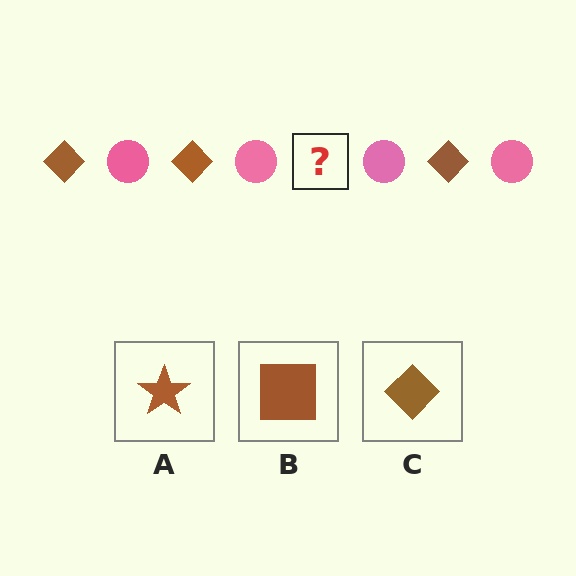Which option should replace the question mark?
Option C.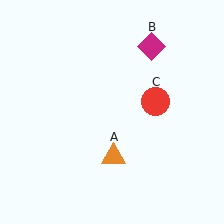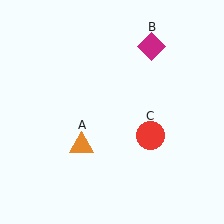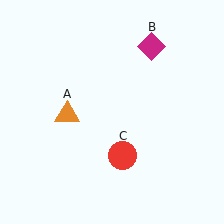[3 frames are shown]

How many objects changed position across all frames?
2 objects changed position: orange triangle (object A), red circle (object C).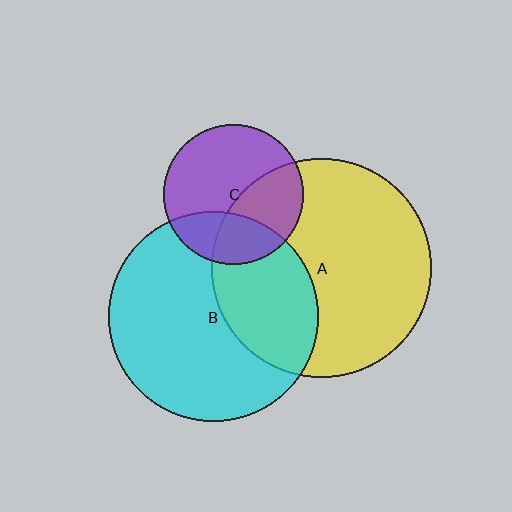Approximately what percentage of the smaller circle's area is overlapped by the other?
Approximately 25%.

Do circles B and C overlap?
Yes.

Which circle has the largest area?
Circle A (yellow).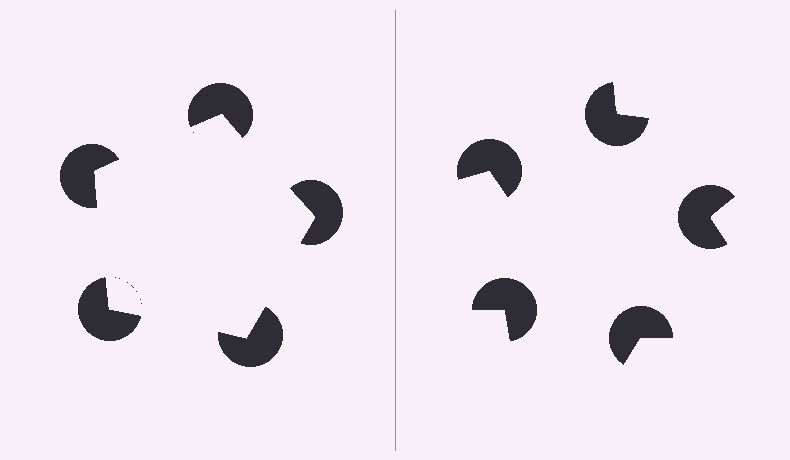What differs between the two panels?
The pac-man discs are positioned identically on both sides; only the wedge orientations differ. On the left they align to a pentagon; on the right they are misaligned.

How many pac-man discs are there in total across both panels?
10 — 5 on each side.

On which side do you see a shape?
An illusory pentagon appears on the left side. On the right side the wedge cuts are rotated, so no coherent shape forms.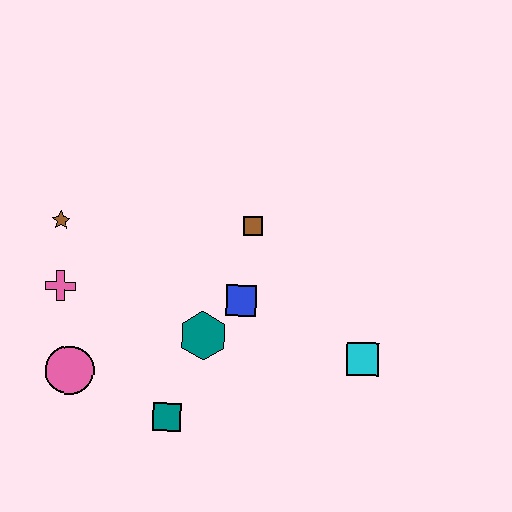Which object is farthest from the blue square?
The brown star is farthest from the blue square.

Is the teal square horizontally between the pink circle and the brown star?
No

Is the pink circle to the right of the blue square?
No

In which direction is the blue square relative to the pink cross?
The blue square is to the right of the pink cross.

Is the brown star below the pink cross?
No